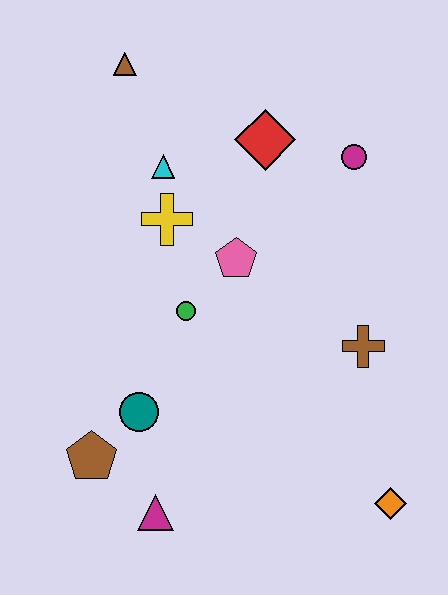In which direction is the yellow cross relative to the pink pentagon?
The yellow cross is to the left of the pink pentagon.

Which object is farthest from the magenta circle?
The magenta triangle is farthest from the magenta circle.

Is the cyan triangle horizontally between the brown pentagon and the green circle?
Yes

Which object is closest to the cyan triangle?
The yellow cross is closest to the cyan triangle.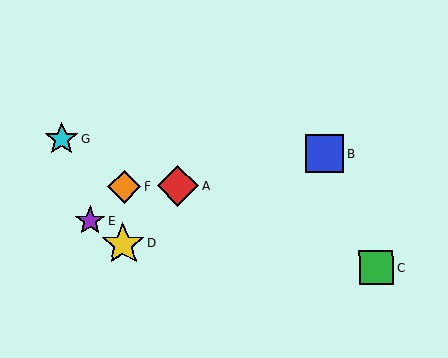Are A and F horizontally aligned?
Yes, both are at y≈186.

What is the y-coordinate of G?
Object G is at y≈139.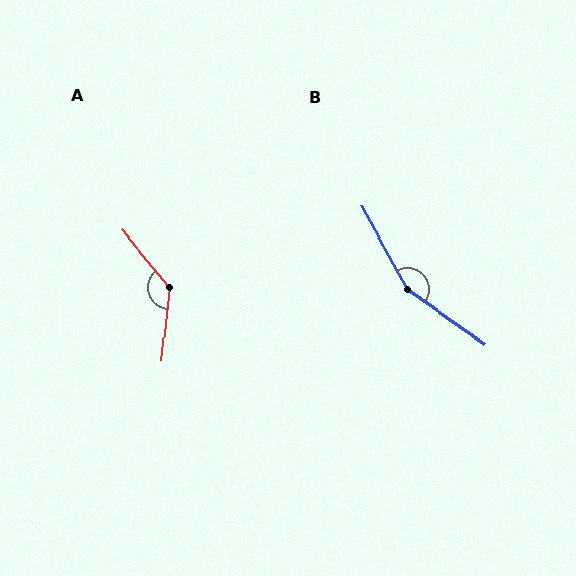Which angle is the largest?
B, at approximately 154 degrees.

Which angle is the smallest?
A, at approximately 134 degrees.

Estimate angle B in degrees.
Approximately 154 degrees.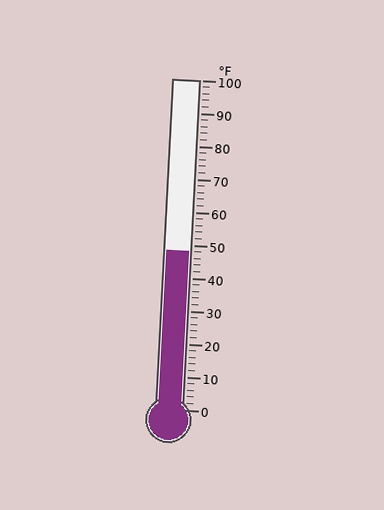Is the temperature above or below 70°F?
The temperature is below 70°F.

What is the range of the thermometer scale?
The thermometer scale ranges from 0°F to 100°F.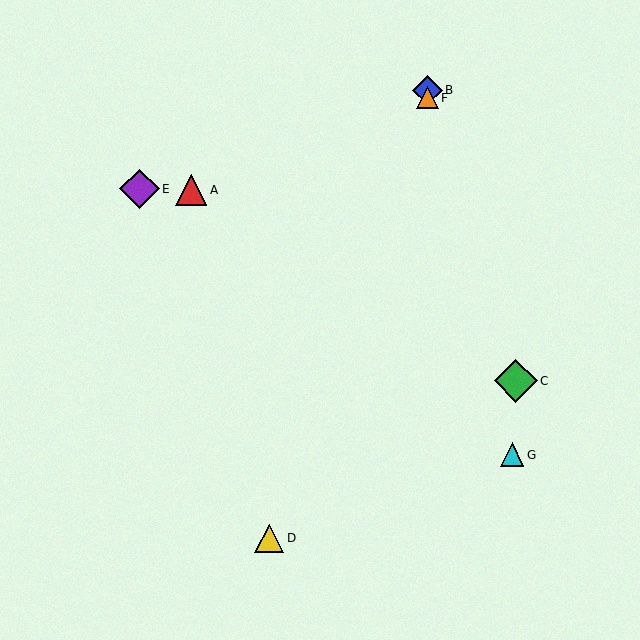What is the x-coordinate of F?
Object F is at x≈427.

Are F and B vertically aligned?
Yes, both are at x≈427.